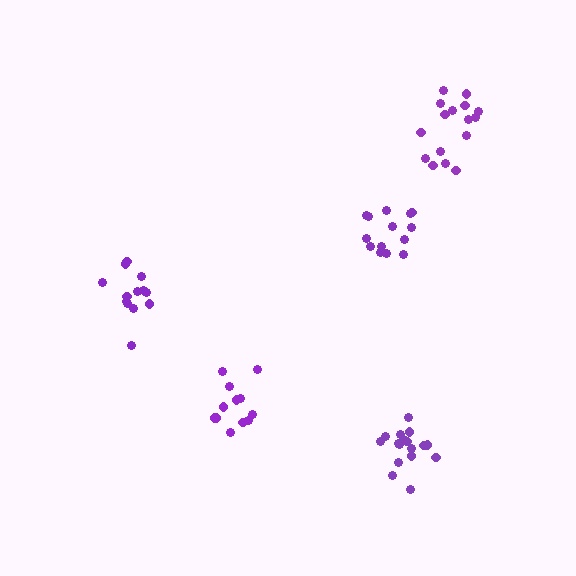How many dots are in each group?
Group 1: 12 dots, Group 2: 17 dots, Group 3: 14 dots, Group 4: 13 dots, Group 5: 16 dots (72 total).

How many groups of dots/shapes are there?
There are 5 groups.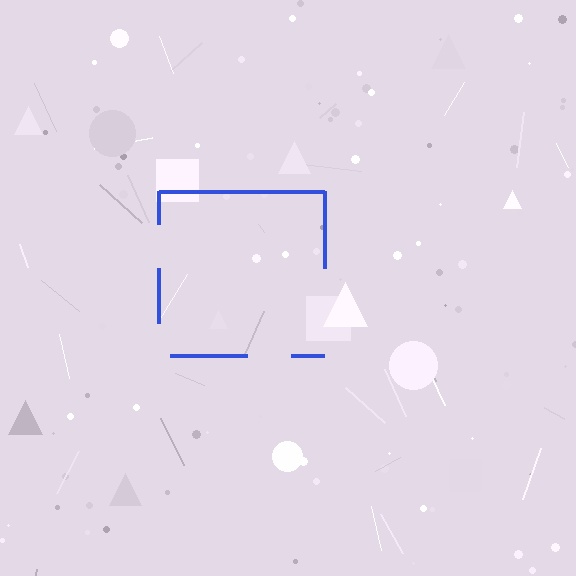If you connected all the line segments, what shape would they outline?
They would outline a square.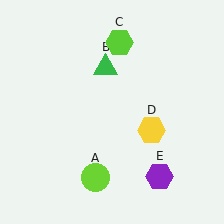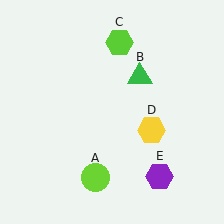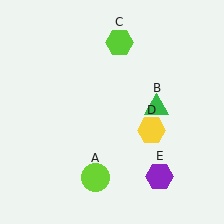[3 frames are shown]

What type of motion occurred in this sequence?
The green triangle (object B) rotated clockwise around the center of the scene.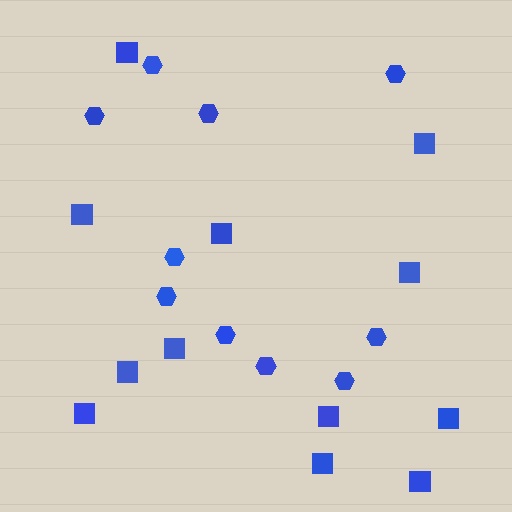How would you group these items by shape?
There are 2 groups: one group of squares (12) and one group of hexagons (10).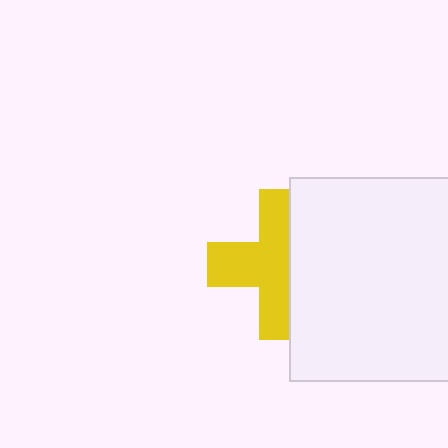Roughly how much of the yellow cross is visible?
About half of it is visible (roughly 59%).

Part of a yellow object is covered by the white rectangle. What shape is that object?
It is a cross.